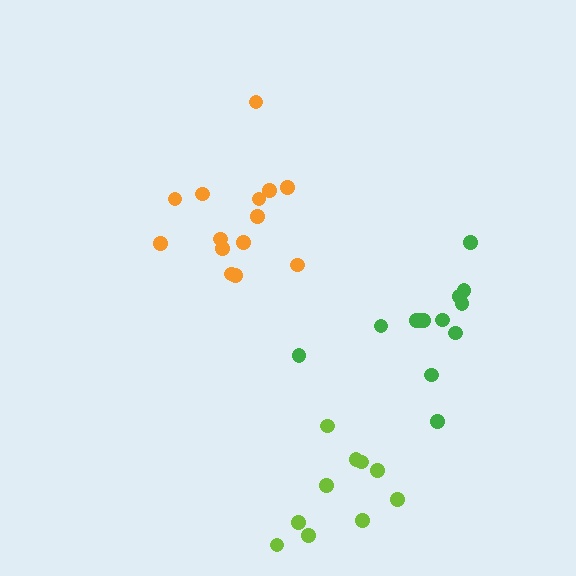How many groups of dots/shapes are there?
There are 3 groups.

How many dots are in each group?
Group 1: 13 dots, Group 2: 14 dots, Group 3: 10 dots (37 total).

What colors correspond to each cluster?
The clusters are colored: green, orange, lime.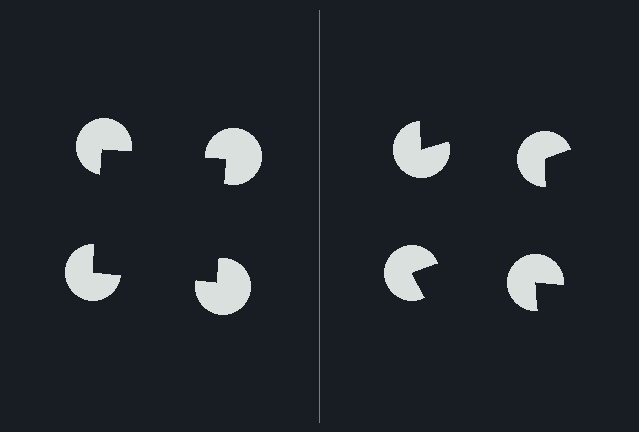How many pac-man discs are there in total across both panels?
8 — 4 on each side.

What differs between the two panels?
The pac-man discs are positioned identically on both sides; only the wedge orientations differ. On the left they align to a square; on the right they are misaligned.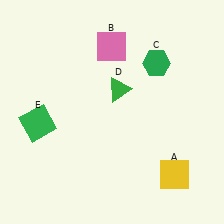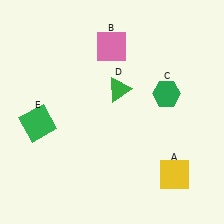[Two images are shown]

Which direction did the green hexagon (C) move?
The green hexagon (C) moved down.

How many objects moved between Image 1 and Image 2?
1 object moved between the two images.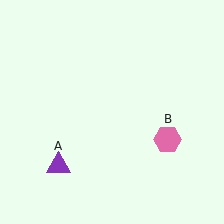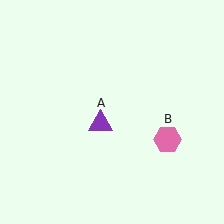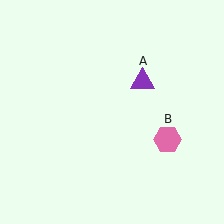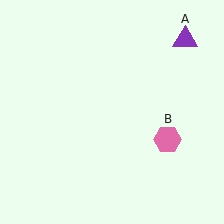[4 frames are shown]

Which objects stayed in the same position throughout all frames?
Pink hexagon (object B) remained stationary.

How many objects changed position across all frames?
1 object changed position: purple triangle (object A).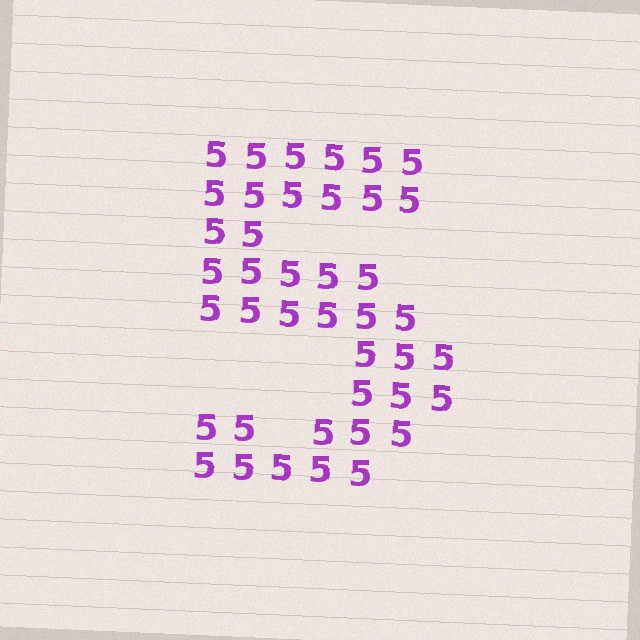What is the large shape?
The large shape is the digit 5.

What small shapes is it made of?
It is made of small digit 5's.